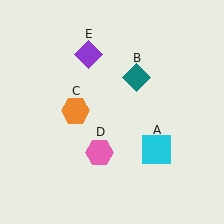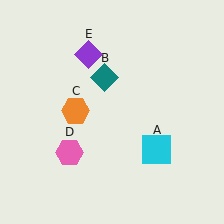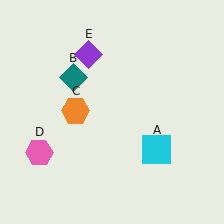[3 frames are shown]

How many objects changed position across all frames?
2 objects changed position: teal diamond (object B), pink hexagon (object D).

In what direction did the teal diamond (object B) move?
The teal diamond (object B) moved left.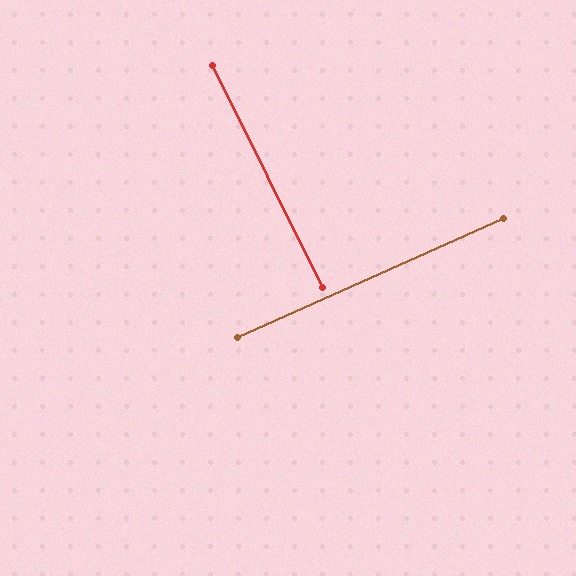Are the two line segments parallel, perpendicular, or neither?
Perpendicular — they meet at approximately 88°.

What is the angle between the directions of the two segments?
Approximately 88 degrees.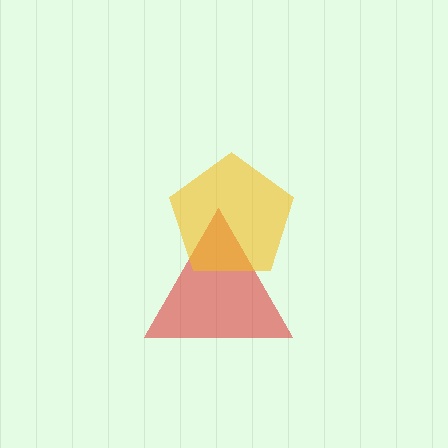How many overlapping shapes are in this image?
There are 2 overlapping shapes in the image.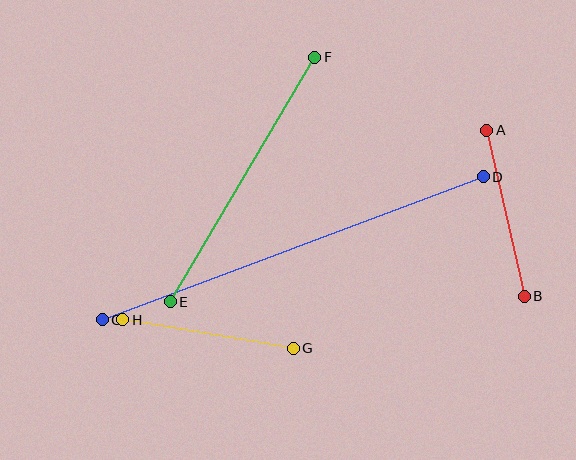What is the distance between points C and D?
The distance is approximately 407 pixels.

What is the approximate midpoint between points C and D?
The midpoint is at approximately (293, 248) pixels.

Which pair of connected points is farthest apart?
Points C and D are farthest apart.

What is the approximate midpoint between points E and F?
The midpoint is at approximately (242, 180) pixels.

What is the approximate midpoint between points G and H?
The midpoint is at approximately (208, 334) pixels.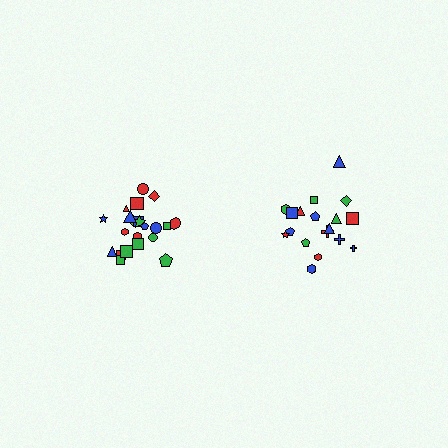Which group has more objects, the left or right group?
The left group.